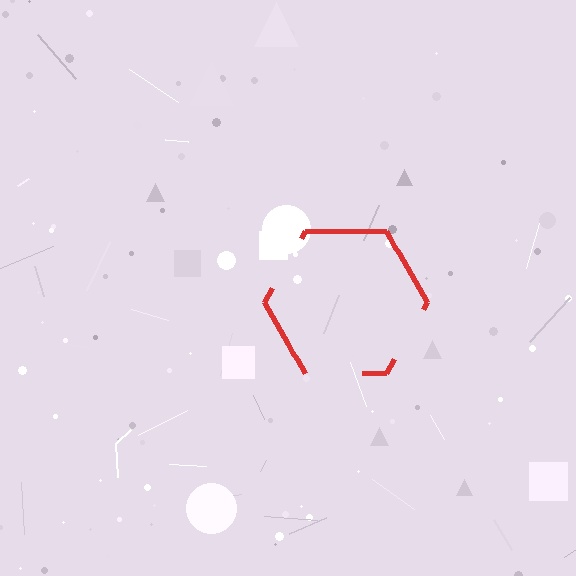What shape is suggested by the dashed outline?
The dashed outline suggests a hexagon.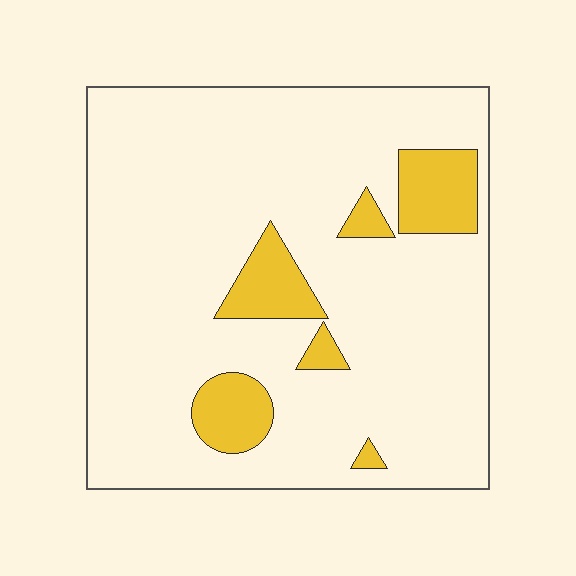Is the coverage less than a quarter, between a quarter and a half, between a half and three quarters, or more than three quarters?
Less than a quarter.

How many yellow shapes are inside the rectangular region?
6.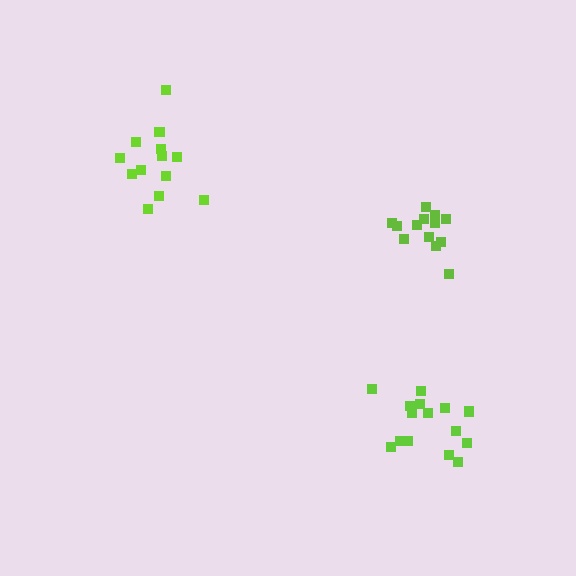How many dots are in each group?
Group 1: 15 dots, Group 2: 13 dots, Group 3: 13 dots (41 total).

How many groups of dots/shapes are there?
There are 3 groups.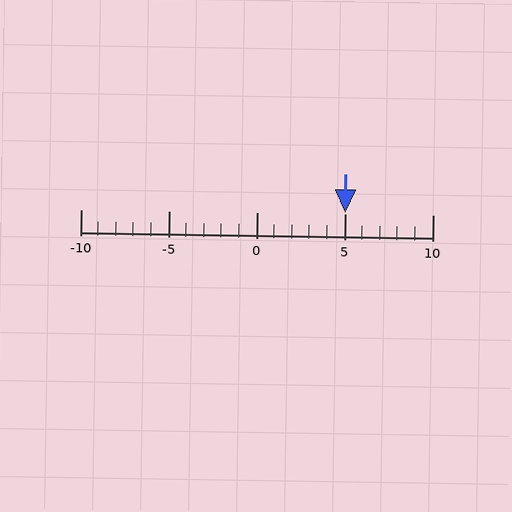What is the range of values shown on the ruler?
The ruler shows values from -10 to 10.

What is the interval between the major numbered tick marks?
The major tick marks are spaced 5 units apart.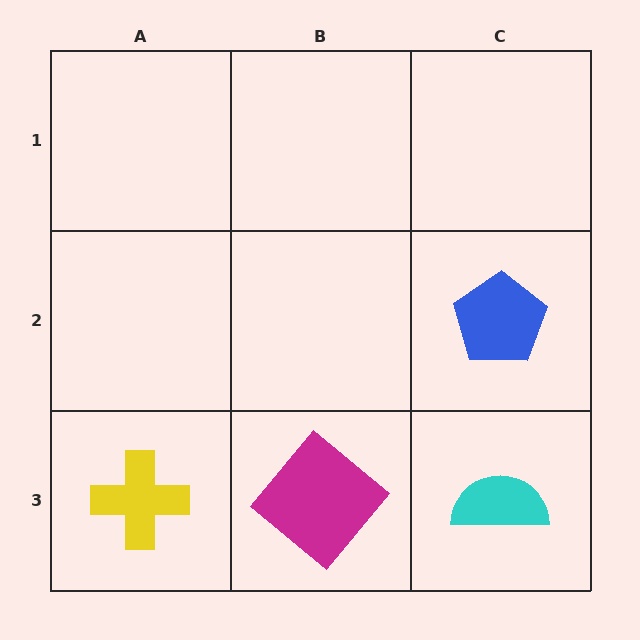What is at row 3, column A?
A yellow cross.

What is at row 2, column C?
A blue pentagon.